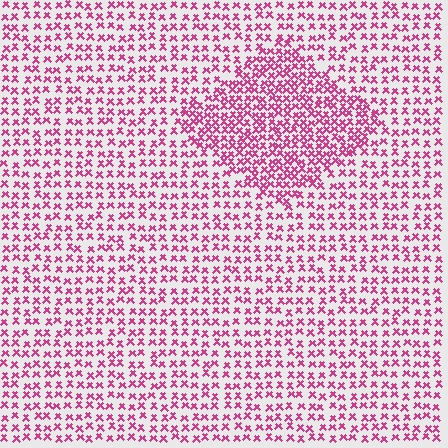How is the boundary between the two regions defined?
The boundary is defined by a change in element density (approximately 1.8x ratio). All elements are the same color, size, and shape.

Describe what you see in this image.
The image contains small magenta elements arranged at two different densities. A diamond-shaped region is visible where the elements are more densely packed than the surrounding area.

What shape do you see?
I see a diamond.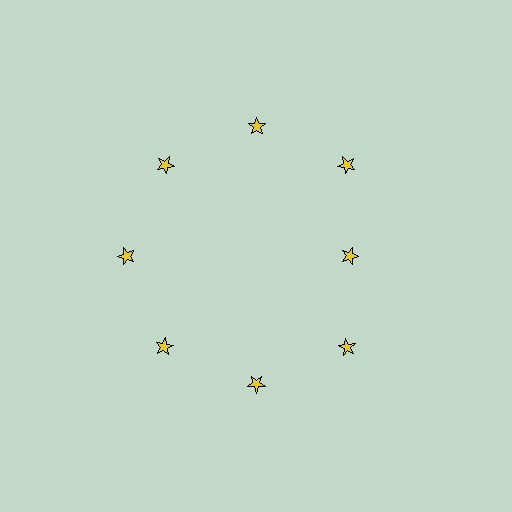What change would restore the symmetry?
The symmetry would be restored by moving it outward, back onto the ring so that all 8 stars sit at equal angles and equal distance from the center.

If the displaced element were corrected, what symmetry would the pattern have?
It would have 8-fold rotational symmetry — the pattern would map onto itself every 45 degrees.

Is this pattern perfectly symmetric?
No. The 8 yellow stars are arranged in a ring, but one element near the 3 o'clock position is pulled inward toward the center, breaking the 8-fold rotational symmetry.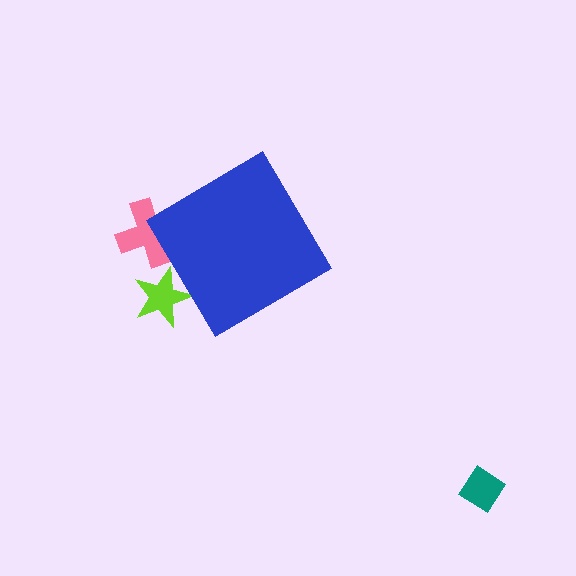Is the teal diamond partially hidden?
No, the teal diamond is fully visible.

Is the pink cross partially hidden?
Yes, the pink cross is partially hidden behind the blue diamond.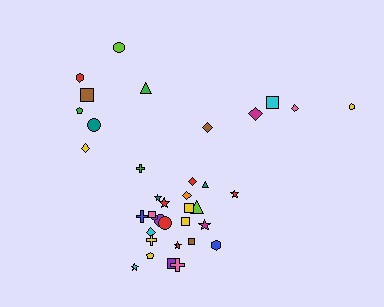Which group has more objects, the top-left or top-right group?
The top-left group.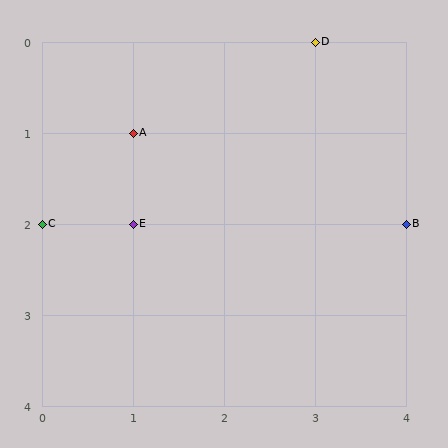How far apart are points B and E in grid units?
Points B and E are 3 columns apart.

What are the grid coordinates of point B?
Point B is at grid coordinates (4, 2).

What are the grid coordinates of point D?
Point D is at grid coordinates (3, 0).